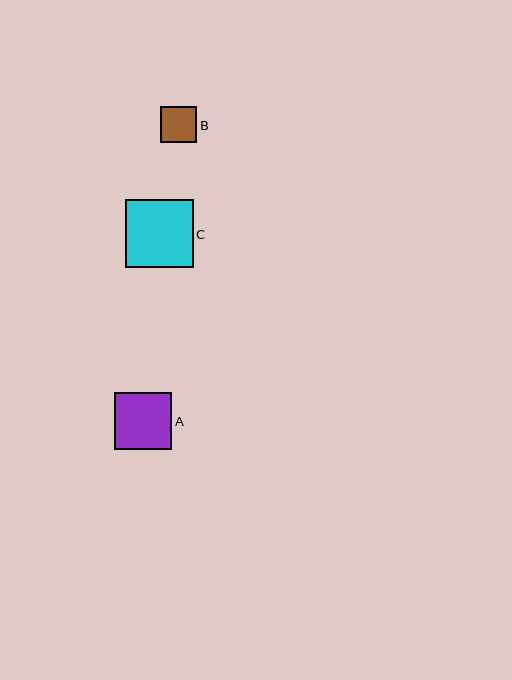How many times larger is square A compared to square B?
Square A is approximately 1.6 times the size of square B.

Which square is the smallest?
Square B is the smallest with a size of approximately 36 pixels.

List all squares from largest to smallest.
From largest to smallest: C, A, B.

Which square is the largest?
Square C is the largest with a size of approximately 67 pixels.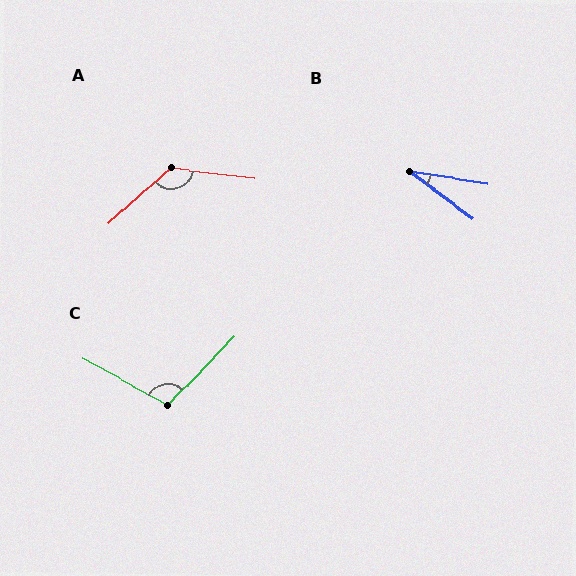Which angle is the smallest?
B, at approximately 27 degrees.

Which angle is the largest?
A, at approximately 131 degrees.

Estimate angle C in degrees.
Approximately 105 degrees.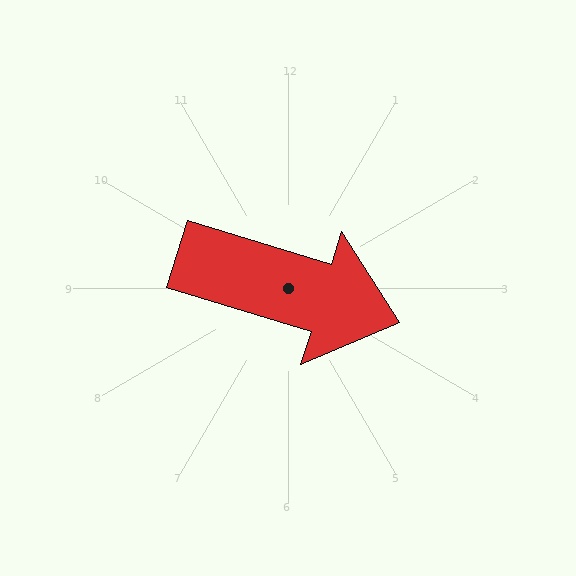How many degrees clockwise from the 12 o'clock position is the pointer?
Approximately 107 degrees.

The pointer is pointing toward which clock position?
Roughly 4 o'clock.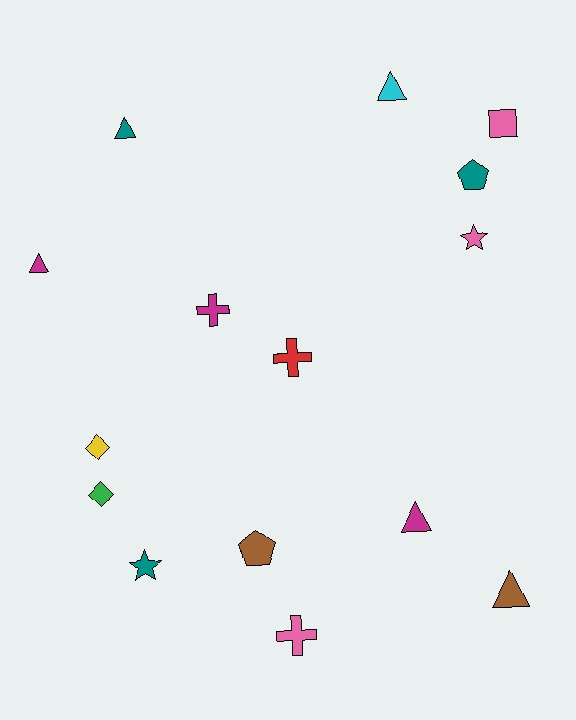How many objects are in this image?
There are 15 objects.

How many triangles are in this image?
There are 5 triangles.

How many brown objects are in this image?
There are 2 brown objects.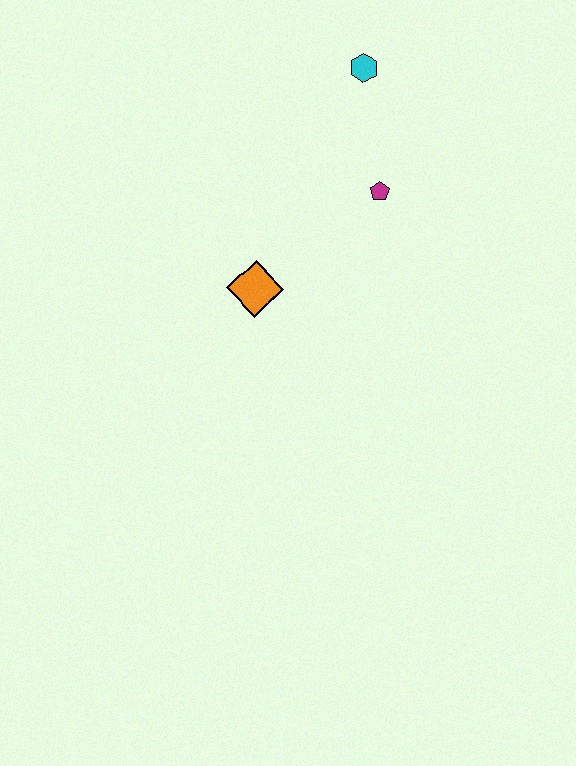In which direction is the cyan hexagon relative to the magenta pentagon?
The cyan hexagon is above the magenta pentagon.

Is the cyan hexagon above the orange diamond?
Yes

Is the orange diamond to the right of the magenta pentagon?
No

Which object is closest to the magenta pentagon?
The cyan hexagon is closest to the magenta pentagon.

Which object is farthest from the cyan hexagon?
The orange diamond is farthest from the cyan hexagon.